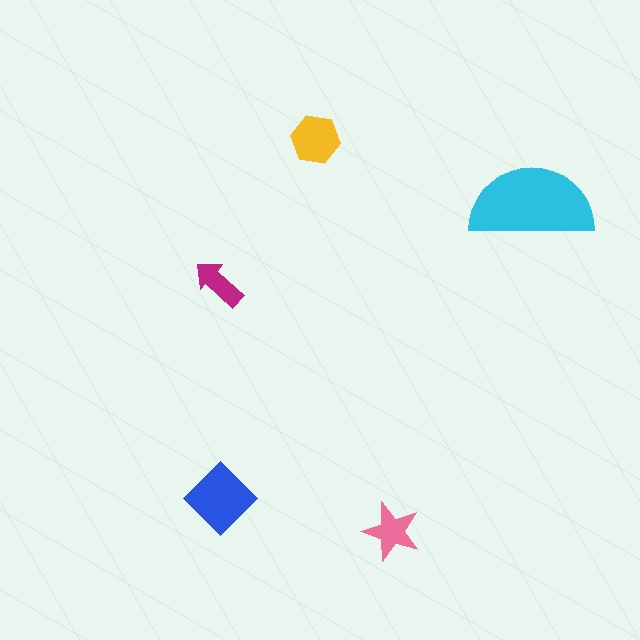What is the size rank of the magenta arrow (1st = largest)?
5th.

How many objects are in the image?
There are 5 objects in the image.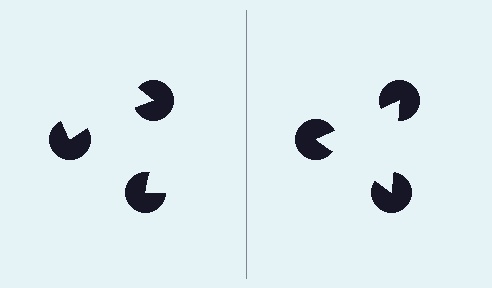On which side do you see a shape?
An illusory triangle appears on the right side. On the left side the wedge cuts are rotated, so no coherent shape forms.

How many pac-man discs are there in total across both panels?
6 — 3 on each side.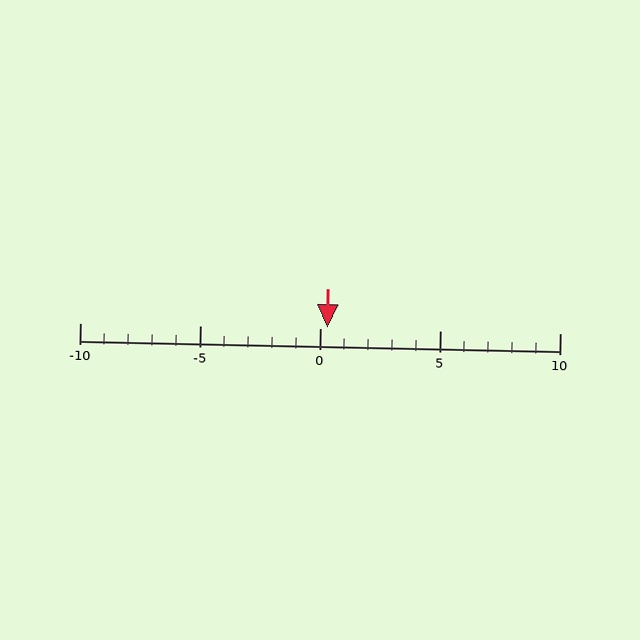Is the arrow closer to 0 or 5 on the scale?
The arrow is closer to 0.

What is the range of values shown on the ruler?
The ruler shows values from -10 to 10.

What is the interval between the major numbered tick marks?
The major tick marks are spaced 5 units apart.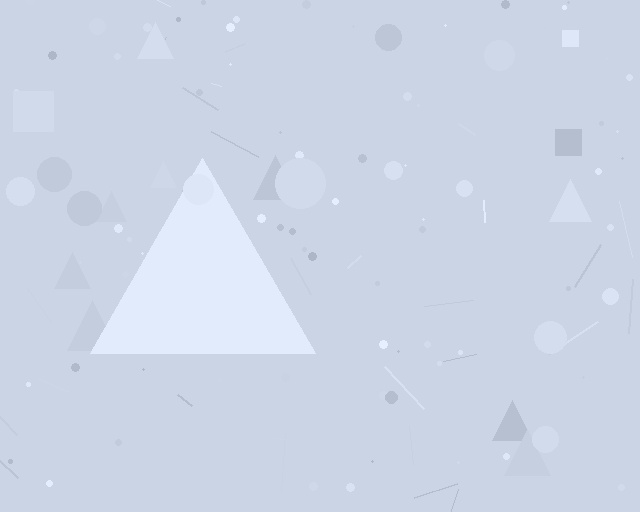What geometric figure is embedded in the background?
A triangle is embedded in the background.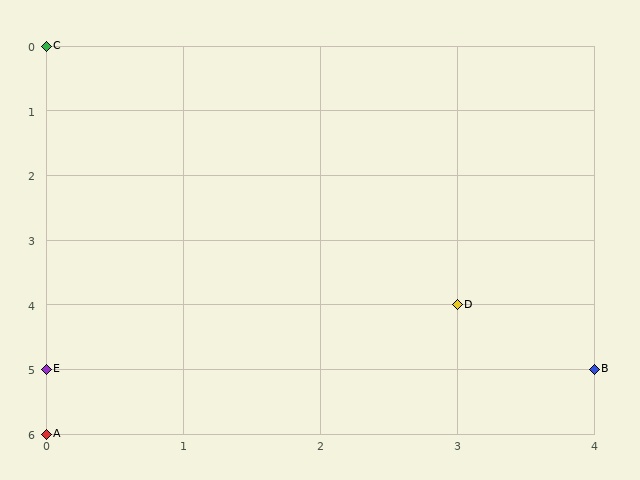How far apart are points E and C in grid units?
Points E and C are 5 rows apart.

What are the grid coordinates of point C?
Point C is at grid coordinates (0, 0).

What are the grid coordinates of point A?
Point A is at grid coordinates (0, 6).